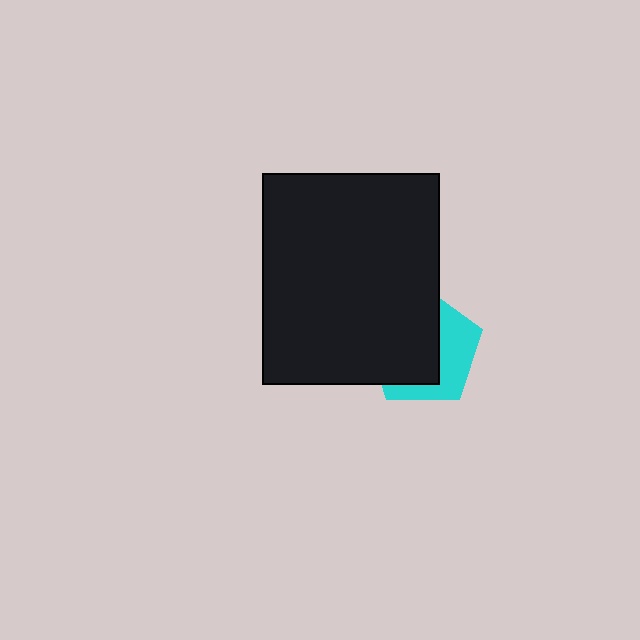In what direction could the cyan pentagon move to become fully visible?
The cyan pentagon could move right. That would shift it out from behind the black rectangle entirely.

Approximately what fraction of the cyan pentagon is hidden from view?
Roughly 60% of the cyan pentagon is hidden behind the black rectangle.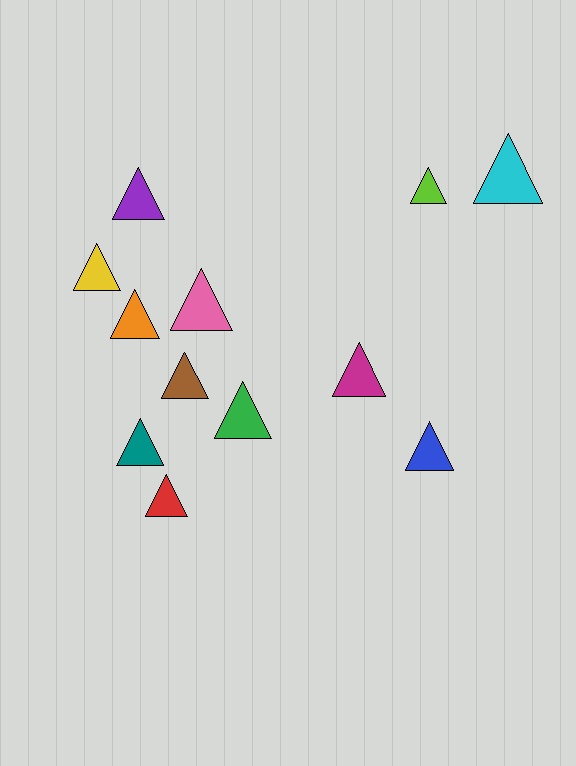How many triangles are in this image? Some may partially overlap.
There are 12 triangles.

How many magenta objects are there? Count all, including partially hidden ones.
There is 1 magenta object.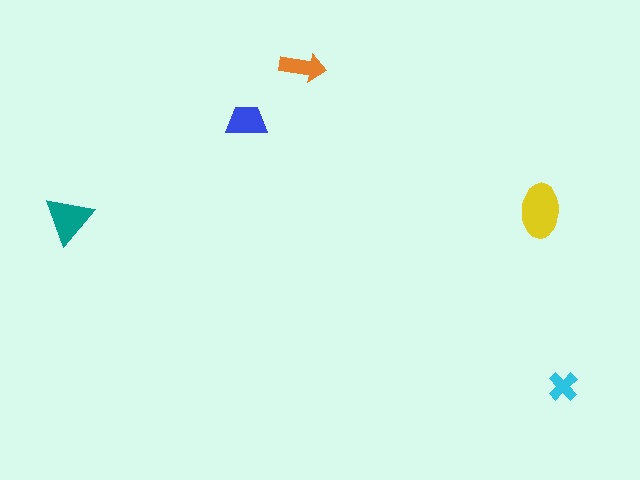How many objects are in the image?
There are 5 objects in the image.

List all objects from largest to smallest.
The yellow ellipse, the teal triangle, the blue trapezoid, the orange arrow, the cyan cross.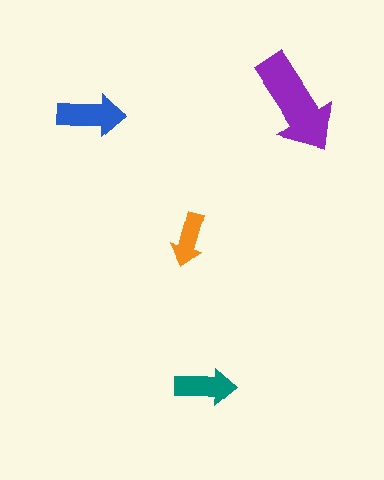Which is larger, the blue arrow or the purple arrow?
The purple one.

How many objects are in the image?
There are 4 objects in the image.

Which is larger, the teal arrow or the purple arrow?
The purple one.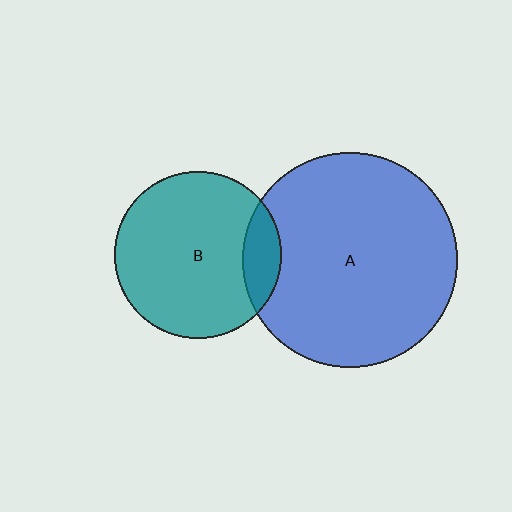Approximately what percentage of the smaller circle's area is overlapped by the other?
Approximately 15%.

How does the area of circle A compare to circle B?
Approximately 1.7 times.